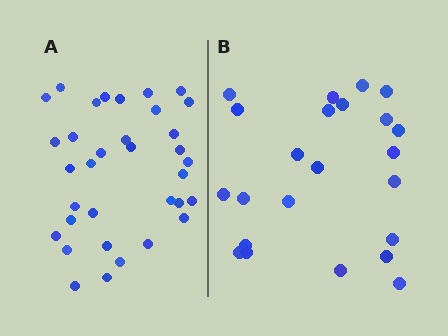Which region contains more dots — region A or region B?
Region A (the left region) has more dots.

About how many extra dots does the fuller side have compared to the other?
Region A has roughly 12 or so more dots than region B.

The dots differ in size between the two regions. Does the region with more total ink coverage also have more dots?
No. Region B has more total ink coverage because its dots are larger, but region A actually contains more individual dots. Total area can be misleading — the number of items is what matters here.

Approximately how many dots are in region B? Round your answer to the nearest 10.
About 20 dots. (The exact count is 23, which rounds to 20.)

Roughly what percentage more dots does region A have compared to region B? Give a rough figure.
About 50% more.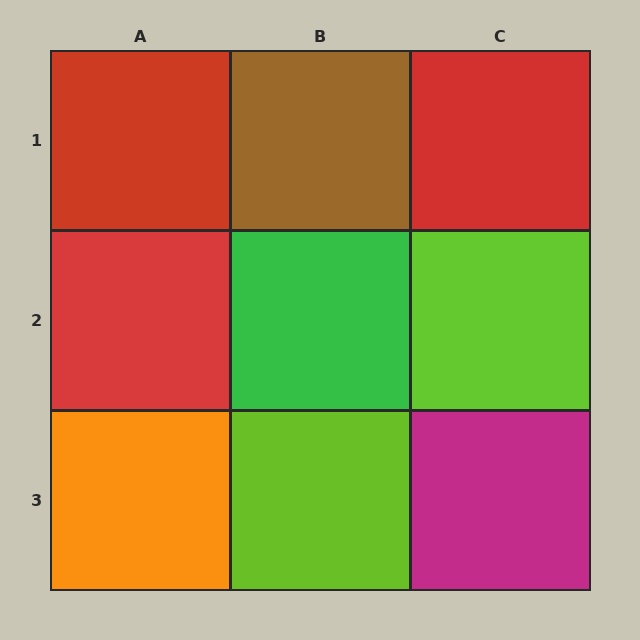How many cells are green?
1 cell is green.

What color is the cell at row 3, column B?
Lime.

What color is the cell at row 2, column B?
Green.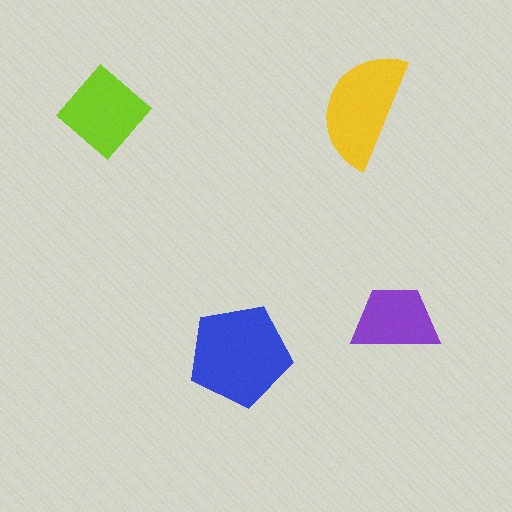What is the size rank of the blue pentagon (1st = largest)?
1st.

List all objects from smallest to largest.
The purple trapezoid, the lime diamond, the yellow semicircle, the blue pentagon.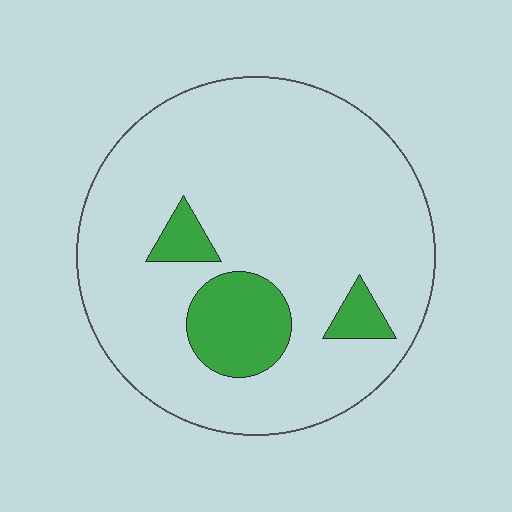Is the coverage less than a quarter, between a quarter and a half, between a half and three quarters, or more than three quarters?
Less than a quarter.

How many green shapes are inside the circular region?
3.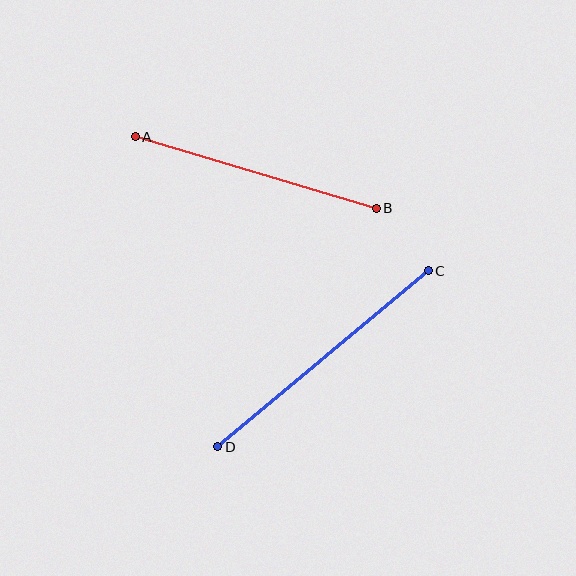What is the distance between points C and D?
The distance is approximately 274 pixels.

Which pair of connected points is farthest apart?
Points C and D are farthest apart.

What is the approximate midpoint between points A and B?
The midpoint is at approximately (256, 172) pixels.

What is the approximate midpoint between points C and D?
The midpoint is at approximately (323, 359) pixels.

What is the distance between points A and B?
The distance is approximately 252 pixels.